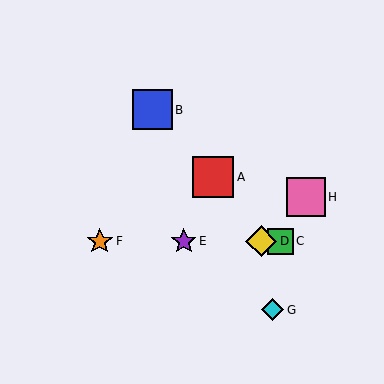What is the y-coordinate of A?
Object A is at y≈177.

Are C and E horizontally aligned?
Yes, both are at y≈241.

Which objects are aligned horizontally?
Objects C, D, E, F are aligned horizontally.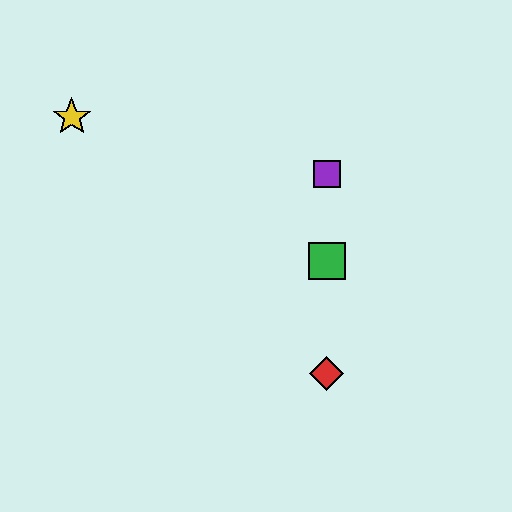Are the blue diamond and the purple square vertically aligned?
Yes, both are at x≈327.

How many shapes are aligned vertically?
4 shapes (the red diamond, the blue diamond, the green square, the purple square) are aligned vertically.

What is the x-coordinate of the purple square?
The purple square is at x≈327.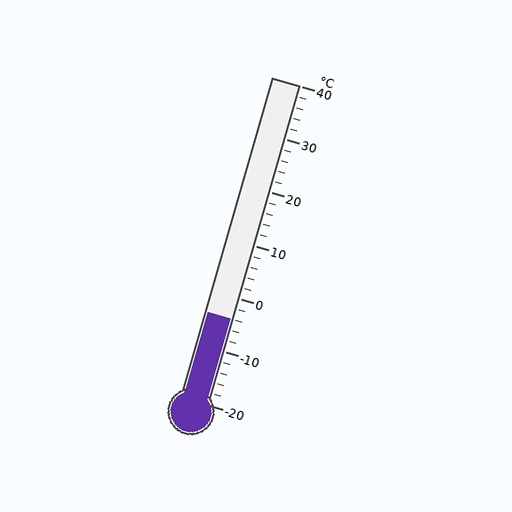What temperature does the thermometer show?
The thermometer shows approximately -4°C.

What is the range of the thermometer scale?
The thermometer scale ranges from -20°C to 40°C.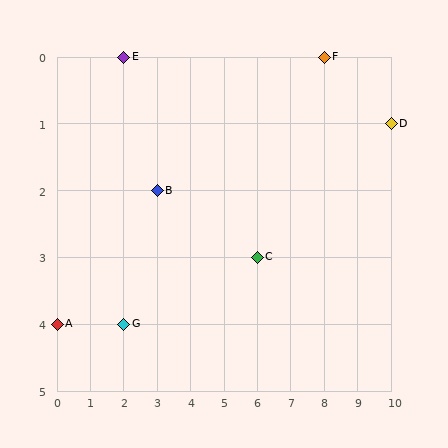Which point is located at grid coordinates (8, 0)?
Point F is at (8, 0).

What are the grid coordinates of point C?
Point C is at grid coordinates (6, 3).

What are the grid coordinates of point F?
Point F is at grid coordinates (8, 0).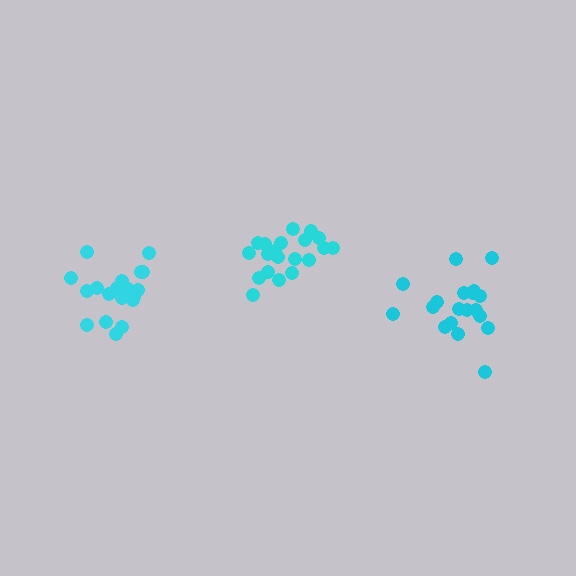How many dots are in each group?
Group 1: 20 dots, Group 2: 19 dots, Group 3: 19 dots (58 total).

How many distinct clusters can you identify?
There are 3 distinct clusters.